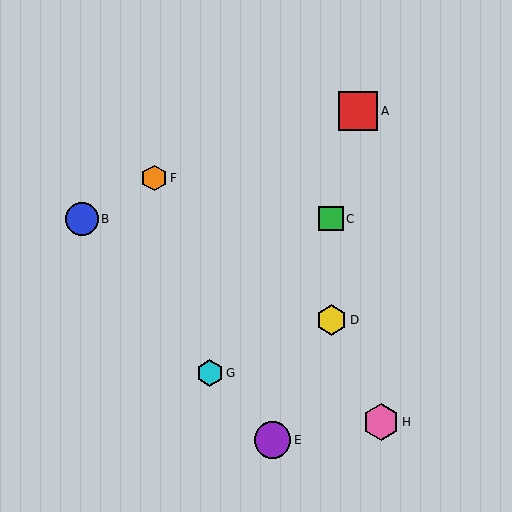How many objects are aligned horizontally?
2 objects (B, C) are aligned horizontally.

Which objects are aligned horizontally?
Objects B, C are aligned horizontally.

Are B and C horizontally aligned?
Yes, both are at y≈219.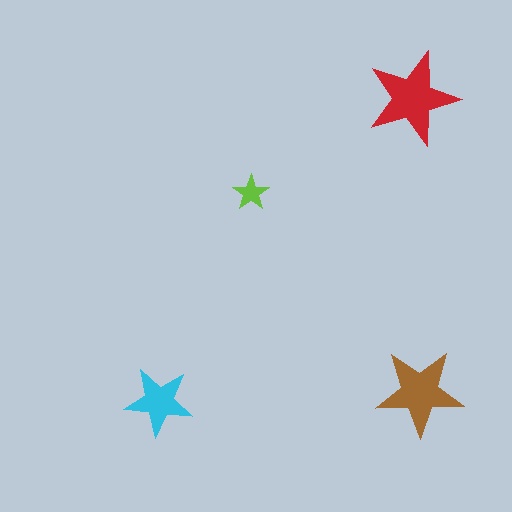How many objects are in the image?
There are 4 objects in the image.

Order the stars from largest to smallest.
the red one, the brown one, the cyan one, the lime one.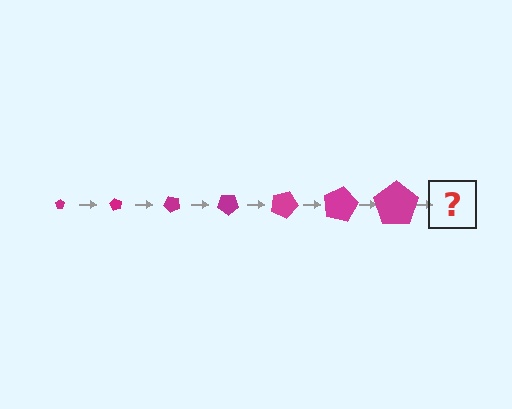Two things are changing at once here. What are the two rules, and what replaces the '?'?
The two rules are that the pentagon grows larger each step and it rotates 60 degrees each step. The '?' should be a pentagon, larger than the previous one and rotated 420 degrees from the start.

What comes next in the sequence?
The next element should be a pentagon, larger than the previous one and rotated 420 degrees from the start.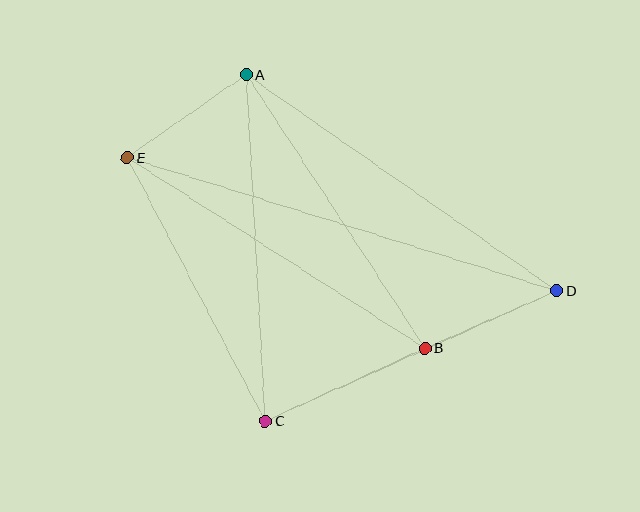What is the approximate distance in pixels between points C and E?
The distance between C and E is approximately 298 pixels.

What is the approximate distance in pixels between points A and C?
The distance between A and C is approximately 347 pixels.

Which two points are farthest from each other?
Points D and E are farthest from each other.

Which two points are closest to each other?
Points B and D are closest to each other.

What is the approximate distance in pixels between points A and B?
The distance between A and B is approximately 326 pixels.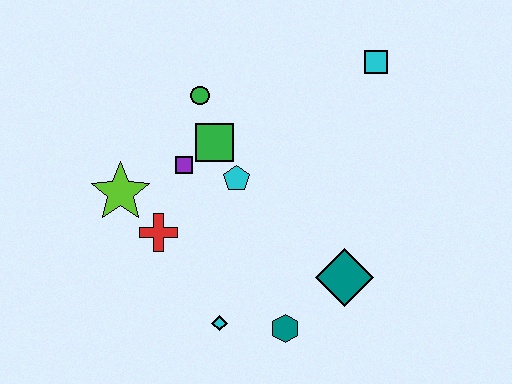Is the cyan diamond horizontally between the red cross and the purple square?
No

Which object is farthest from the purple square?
The cyan square is farthest from the purple square.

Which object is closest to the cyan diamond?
The teal hexagon is closest to the cyan diamond.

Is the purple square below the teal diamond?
No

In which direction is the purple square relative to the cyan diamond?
The purple square is above the cyan diamond.